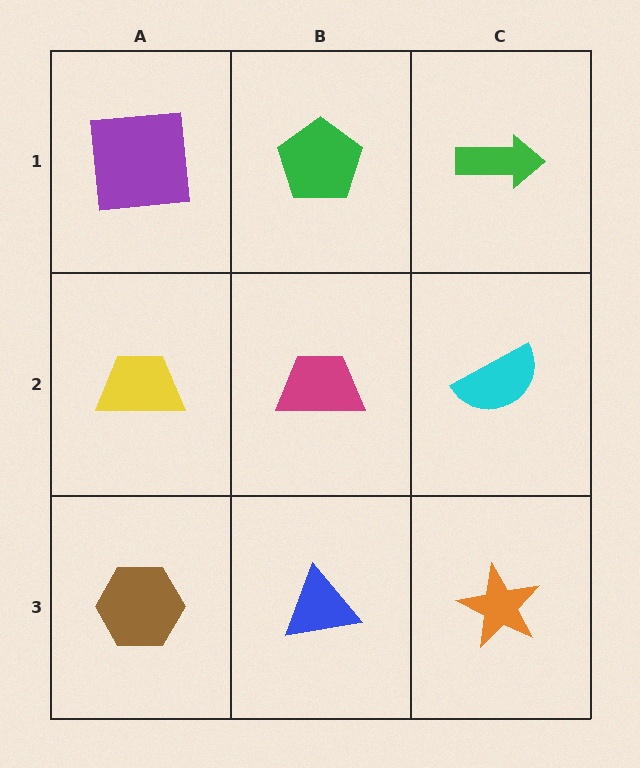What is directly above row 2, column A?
A purple square.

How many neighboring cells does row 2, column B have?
4.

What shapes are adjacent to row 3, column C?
A cyan semicircle (row 2, column C), a blue triangle (row 3, column B).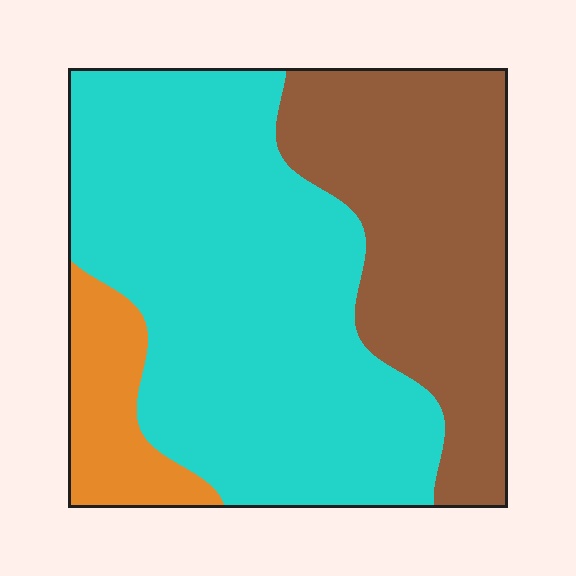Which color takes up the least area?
Orange, at roughly 10%.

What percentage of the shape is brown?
Brown takes up about one third (1/3) of the shape.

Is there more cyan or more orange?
Cyan.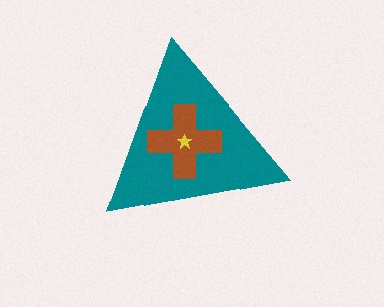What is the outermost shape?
The teal triangle.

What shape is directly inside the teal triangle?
The brown cross.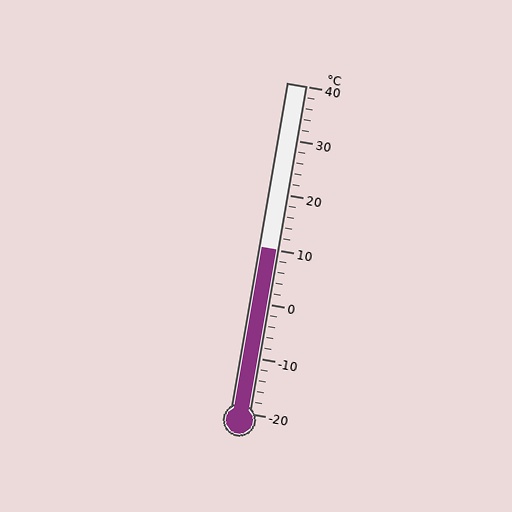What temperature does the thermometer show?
The thermometer shows approximately 10°C.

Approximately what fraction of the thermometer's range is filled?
The thermometer is filled to approximately 50% of its range.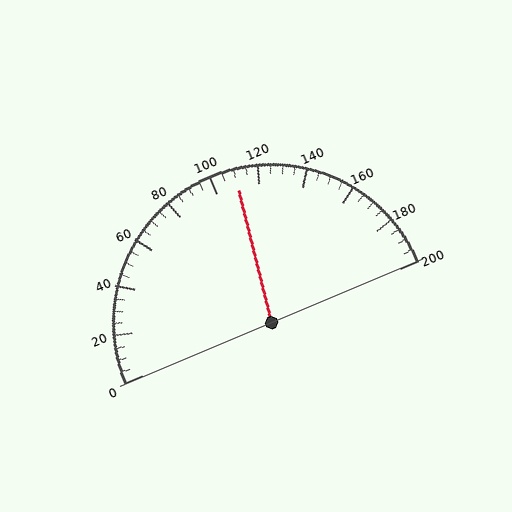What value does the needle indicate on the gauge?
The needle indicates approximately 110.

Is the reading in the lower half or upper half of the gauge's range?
The reading is in the upper half of the range (0 to 200).